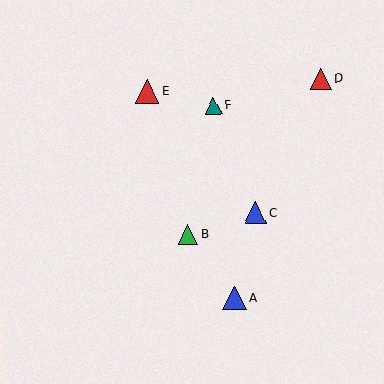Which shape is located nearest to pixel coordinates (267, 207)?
The blue triangle (labeled C) at (255, 212) is nearest to that location.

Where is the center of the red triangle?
The center of the red triangle is at (147, 91).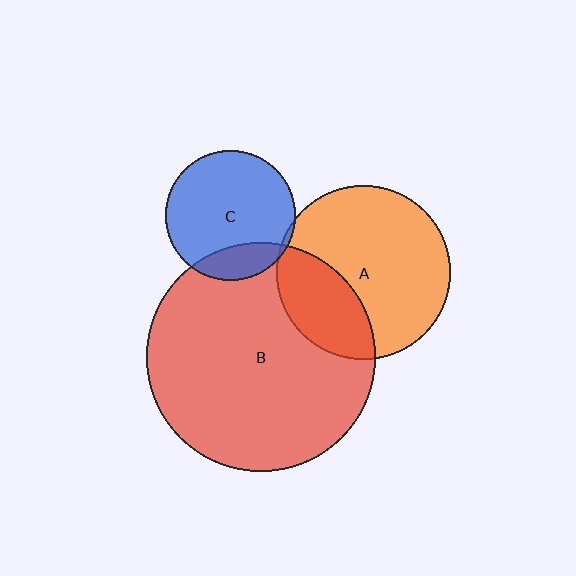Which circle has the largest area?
Circle B (red).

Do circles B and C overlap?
Yes.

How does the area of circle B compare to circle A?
Approximately 1.7 times.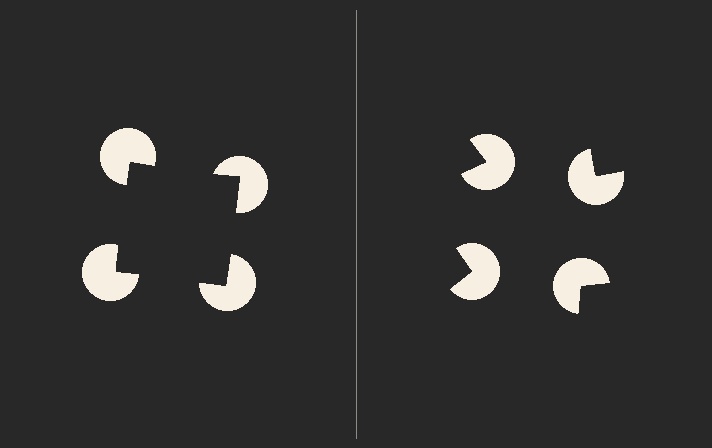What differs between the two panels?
The pac-man discs are positioned identically on both sides; only the wedge orientations differ. On the left they align to a square; on the right they are misaligned.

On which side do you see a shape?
An illusory square appears on the left side. On the right side the wedge cuts are rotated, so no coherent shape forms.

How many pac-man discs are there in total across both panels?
8 — 4 on each side.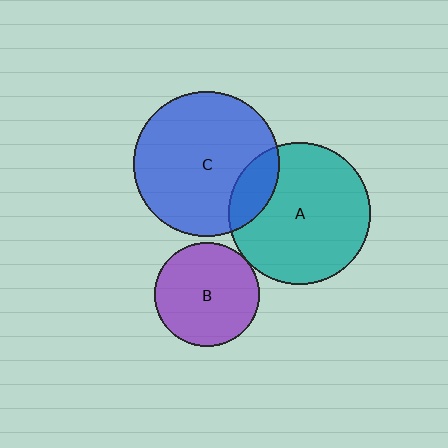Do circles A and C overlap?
Yes.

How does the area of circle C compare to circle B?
Approximately 1.9 times.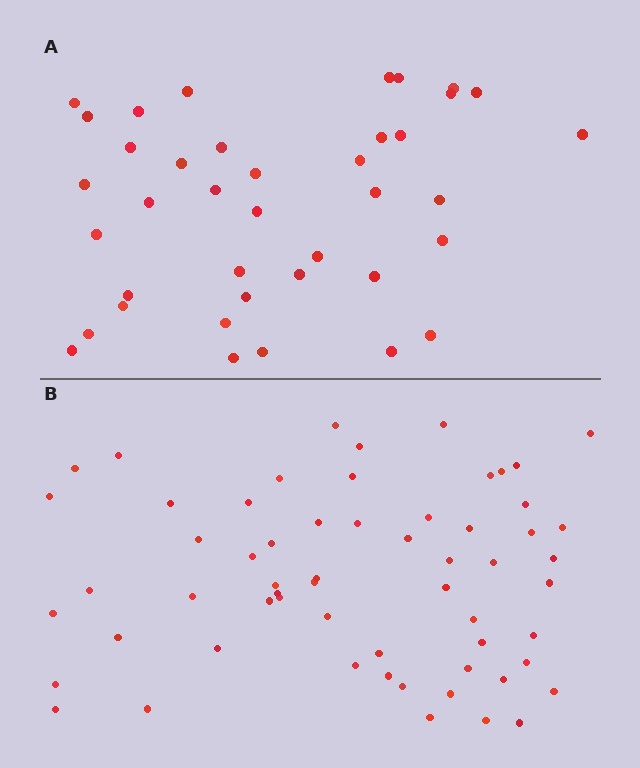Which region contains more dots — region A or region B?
Region B (the bottom region) has more dots.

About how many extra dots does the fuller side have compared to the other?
Region B has approximately 20 more dots than region A.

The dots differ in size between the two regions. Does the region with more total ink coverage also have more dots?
No. Region A has more total ink coverage because its dots are larger, but region B actually contains more individual dots. Total area can be misleading — the number of items is what matters here.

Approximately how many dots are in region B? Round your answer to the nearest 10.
About 60 dots.